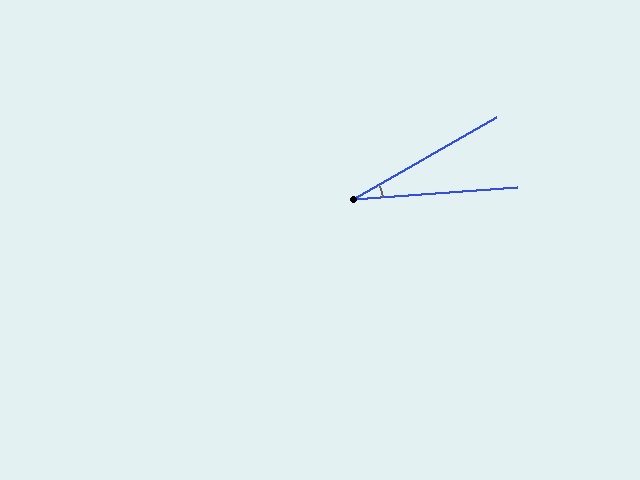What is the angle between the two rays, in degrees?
Approximately 26 degrees.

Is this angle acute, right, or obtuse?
It is acute.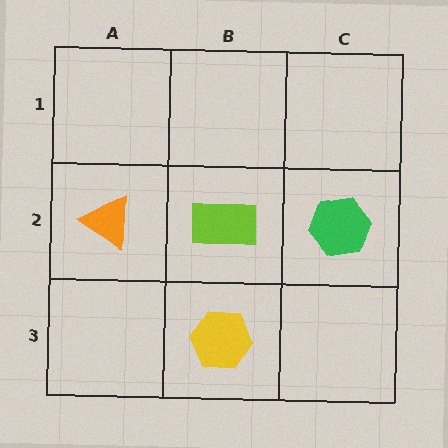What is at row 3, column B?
A yellow hexagon.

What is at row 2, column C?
A green hexagon.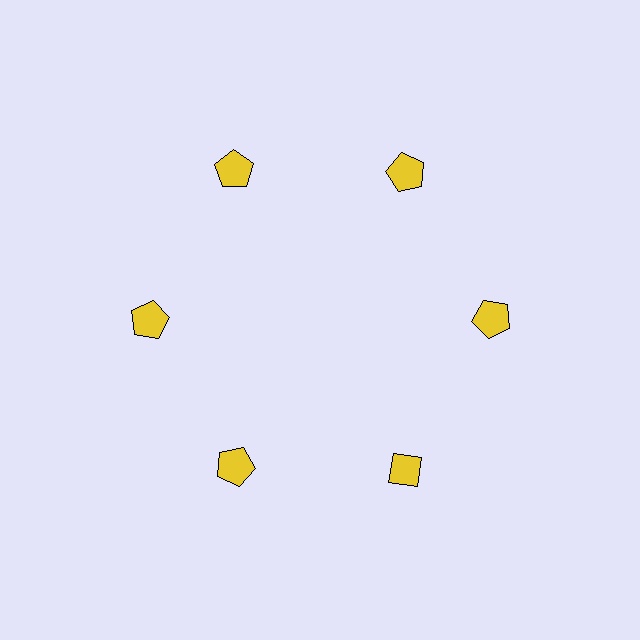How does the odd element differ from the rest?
It has a different shape: diamond instead of pentagon.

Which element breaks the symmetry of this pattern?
The yellow diamond at roughly the 5 o'clock position breaks the symmetry. All other shapes are yellow pentagons.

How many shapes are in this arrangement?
There are 6 shapes arranged in a ring pattern.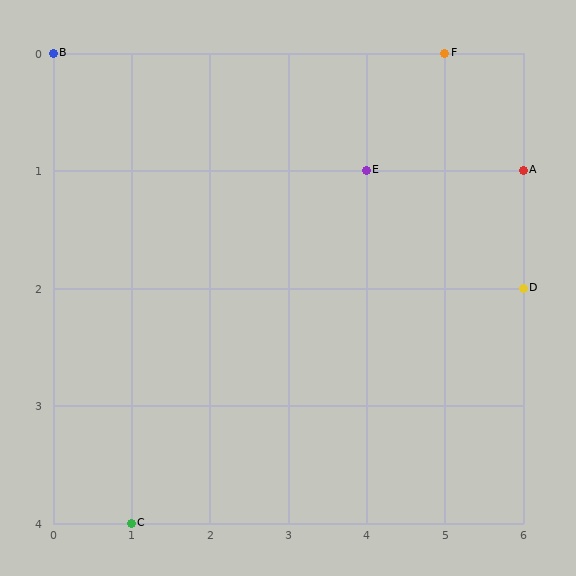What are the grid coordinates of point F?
Point F is at grid coordinates (5, 0).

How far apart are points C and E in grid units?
Points C and E are 3 columns and 3 rows apart (about 4.2 grid units diagonally).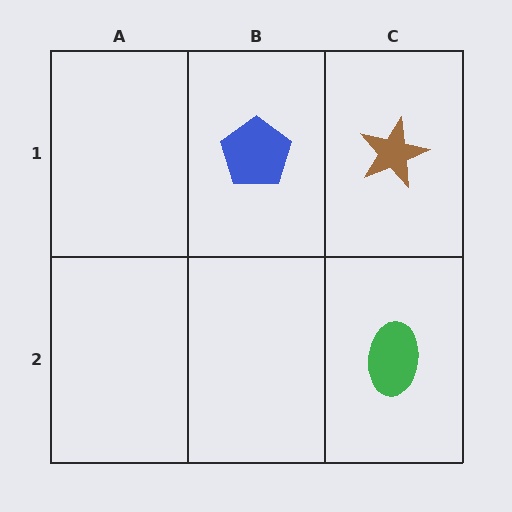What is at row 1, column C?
A brown star.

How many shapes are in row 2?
1 shape.